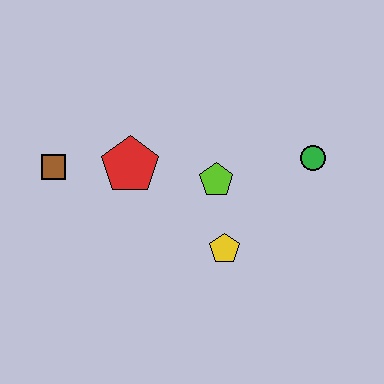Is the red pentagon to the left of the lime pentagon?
Yes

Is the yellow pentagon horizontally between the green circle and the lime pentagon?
Yes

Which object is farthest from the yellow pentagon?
The brown square is farthest from the yellow pentagon.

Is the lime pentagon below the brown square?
Yes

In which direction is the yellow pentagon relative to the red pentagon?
The yellow pentagon is to the right of the red pentagon.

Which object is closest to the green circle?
The lime pentagon is closest to the green circle.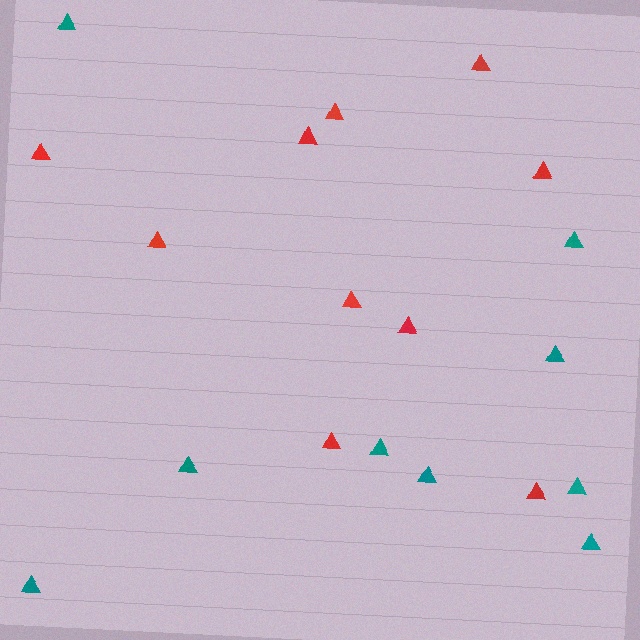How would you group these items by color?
There are 2 groups: one group of red triangles (10) and one group of teal triangles (9).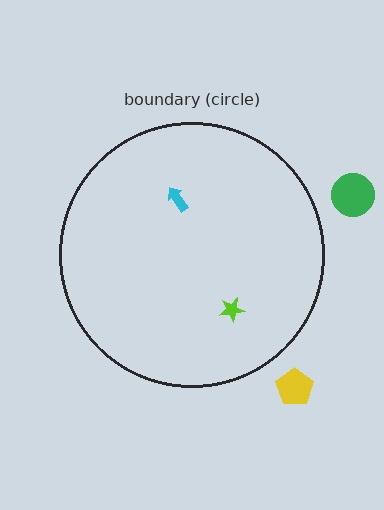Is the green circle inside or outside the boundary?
Outside.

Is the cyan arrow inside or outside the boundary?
Inside.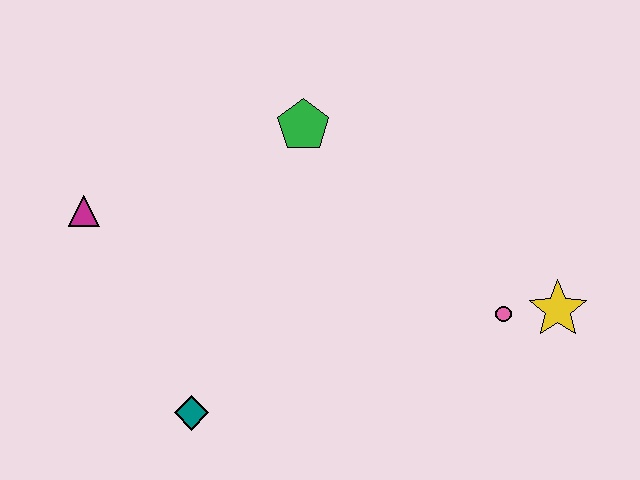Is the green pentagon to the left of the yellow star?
Yes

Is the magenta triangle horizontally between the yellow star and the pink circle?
No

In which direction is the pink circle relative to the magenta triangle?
The pink circle is to the right of the magenta triangle.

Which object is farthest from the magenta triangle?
The yellow star is farthest from the magenta triangle.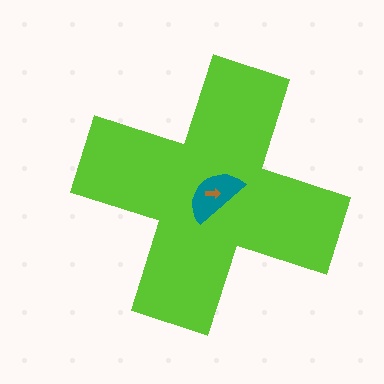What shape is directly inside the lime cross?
The teal semicircle.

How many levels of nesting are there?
3.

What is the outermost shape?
The lime cross.